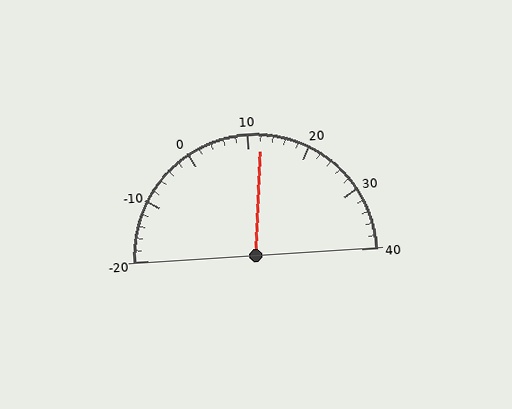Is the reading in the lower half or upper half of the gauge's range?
The reading is in the upper half of the range (-20 to 40).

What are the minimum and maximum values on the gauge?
The gauge ranges from -20 to 40.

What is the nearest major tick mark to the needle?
The nearest major tick mark is 10.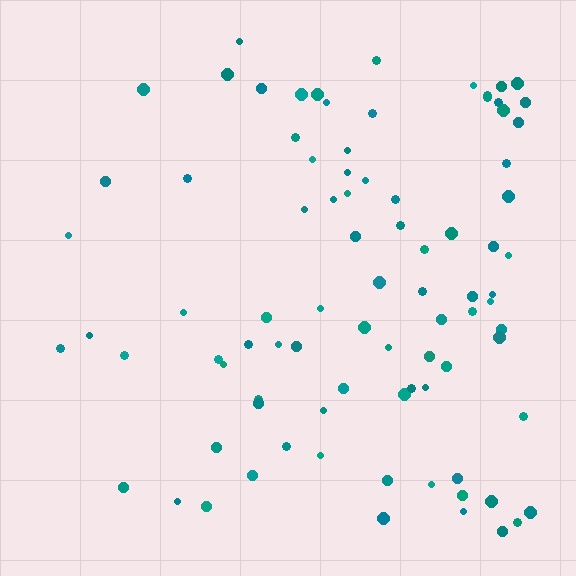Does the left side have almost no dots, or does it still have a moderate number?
Still a moderate number, just noticeably fewer than the right.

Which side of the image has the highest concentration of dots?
The right.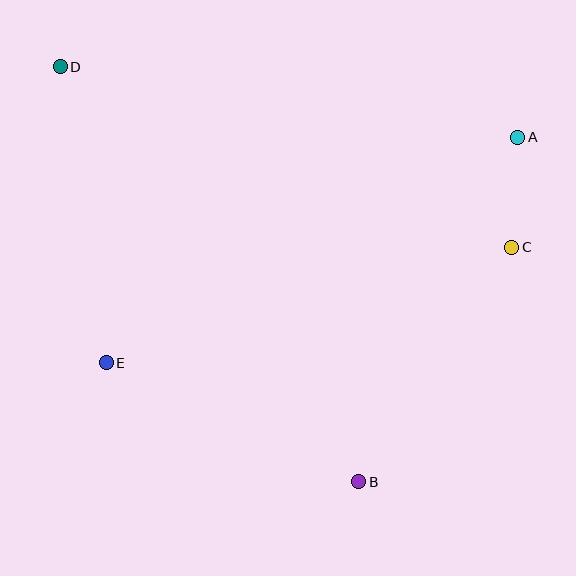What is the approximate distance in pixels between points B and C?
The distance between B and C is approximately 280 pixels.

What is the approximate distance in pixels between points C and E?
The distance between C and E is approximately 422 pixels.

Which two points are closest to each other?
Points A and C are closest to each other.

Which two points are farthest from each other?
Points B and D are farthest from each other.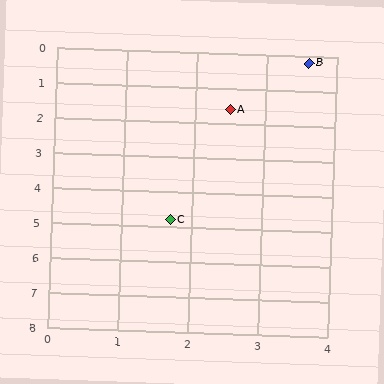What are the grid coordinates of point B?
Point B is at approximately (3.6, 0.2).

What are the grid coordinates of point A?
Point A is at approximately (2.5, 1.6).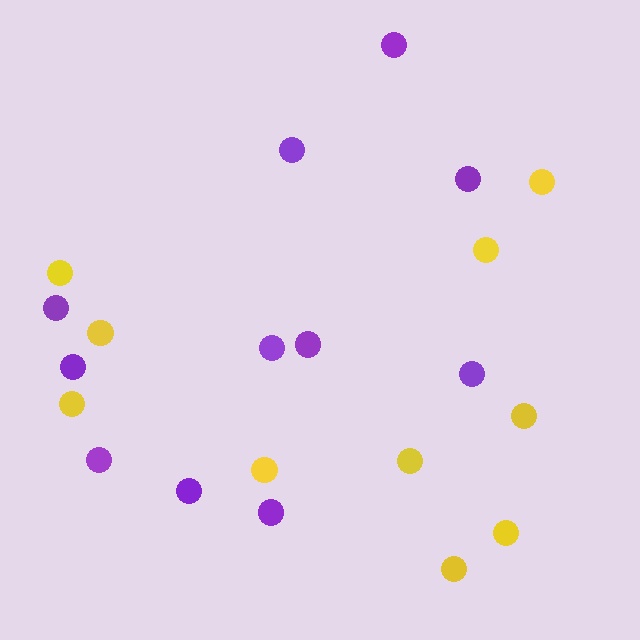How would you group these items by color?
There are 2 groups: one group of purple circles (11) and one group of yellow circles (10).